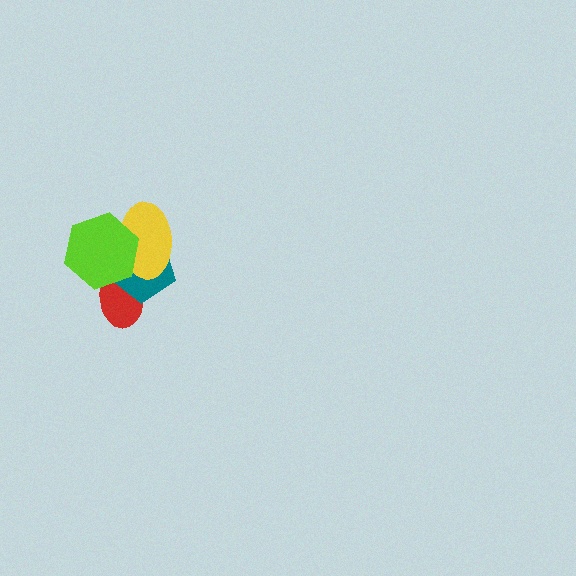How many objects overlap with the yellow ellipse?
3 objects overlap with the yellow ellipse.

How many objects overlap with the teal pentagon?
3 objects overlap with the teal pentagon.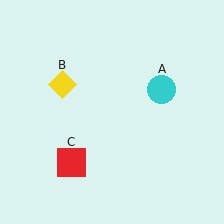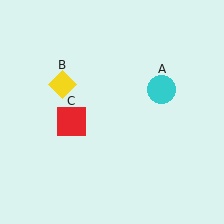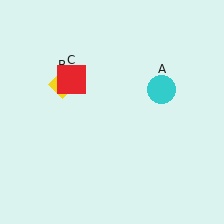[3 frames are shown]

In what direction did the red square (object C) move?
The red square (object C) moved up.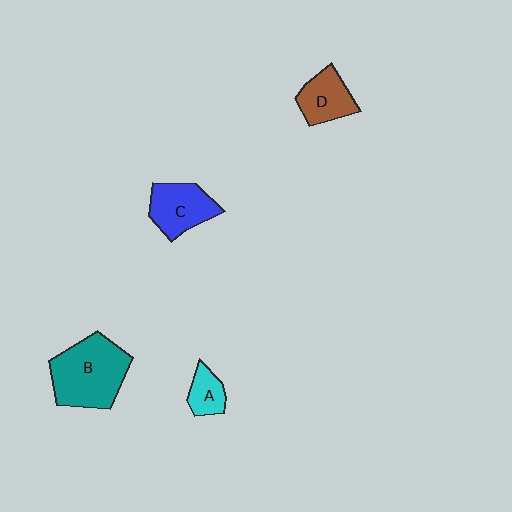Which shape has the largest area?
Shape B (teal).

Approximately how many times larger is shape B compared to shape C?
Approximately 1.6 times.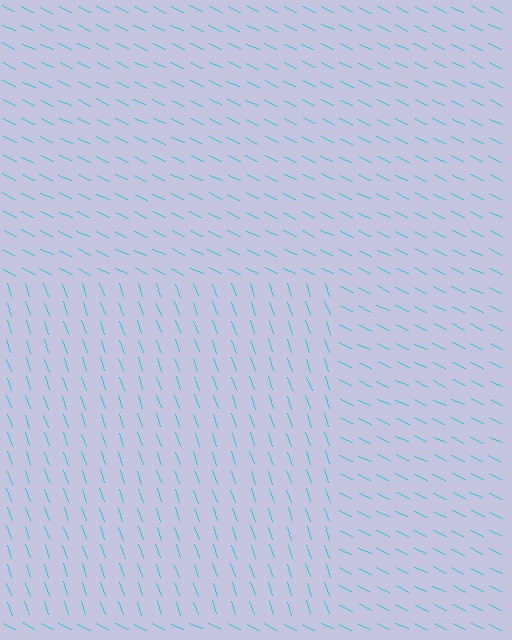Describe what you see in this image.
The image is filled with small cyan line segments. A rectangle region in the image has lines oriented differently from the surrounding lines, creating a visible texture boundary.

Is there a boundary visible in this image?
Yes, there is a texture boundary formed by a change in line orientation.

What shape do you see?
I see a rectangle.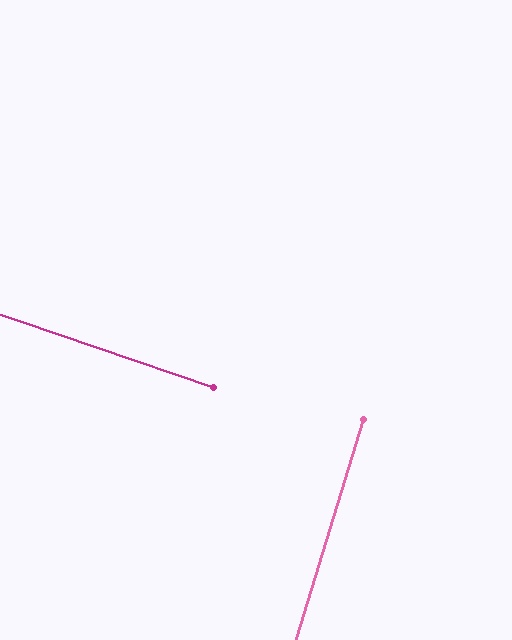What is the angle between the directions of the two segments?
Approximately 88 degrees.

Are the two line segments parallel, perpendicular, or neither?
Perpendicular — they meet at approximately 88°.